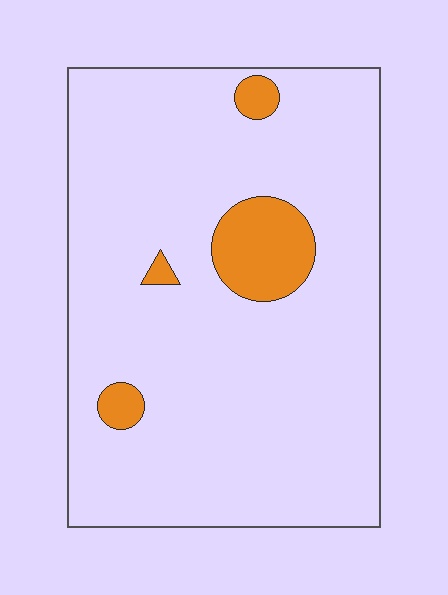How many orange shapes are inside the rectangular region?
4.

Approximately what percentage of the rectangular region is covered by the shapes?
Approximately 10%.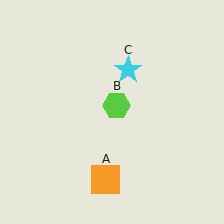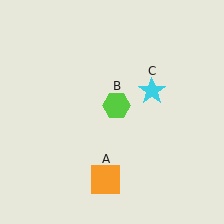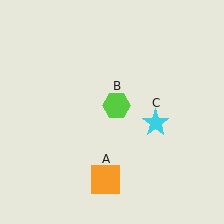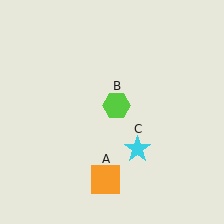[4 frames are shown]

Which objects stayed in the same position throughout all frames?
Orange square (object A) and lime hexagon (object B) remained stationary.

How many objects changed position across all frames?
1 object changed position: cyan star (object C).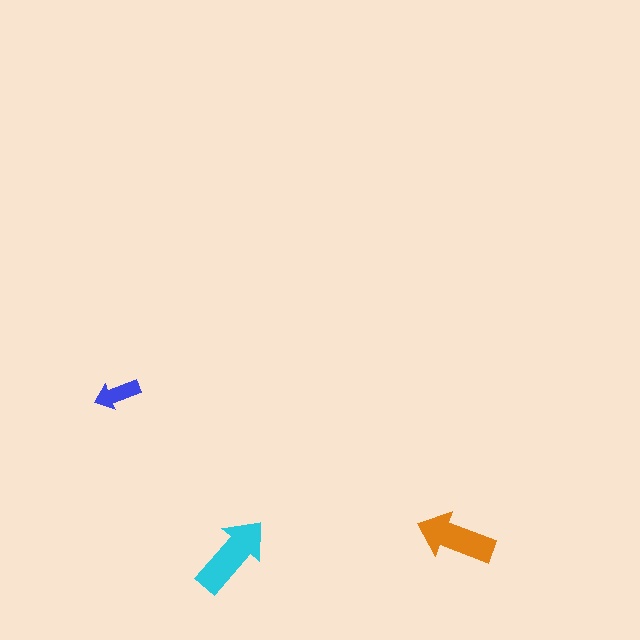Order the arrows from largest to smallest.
the cyan one, the orange one, the blue one.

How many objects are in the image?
There are 3 objects in the image.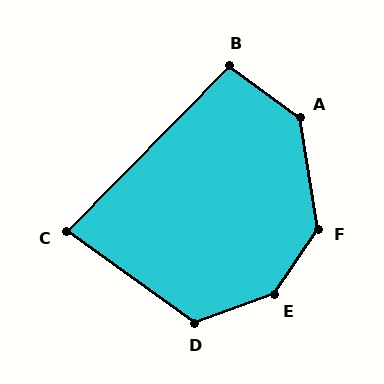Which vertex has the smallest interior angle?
C, at approximately 81 degrees.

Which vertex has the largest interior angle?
E, at approximately 144 degrees.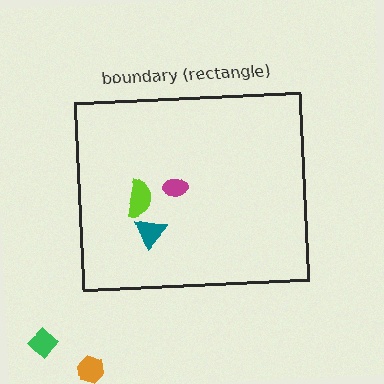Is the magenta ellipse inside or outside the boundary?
Inside.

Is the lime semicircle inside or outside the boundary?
Inside.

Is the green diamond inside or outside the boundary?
Outside.